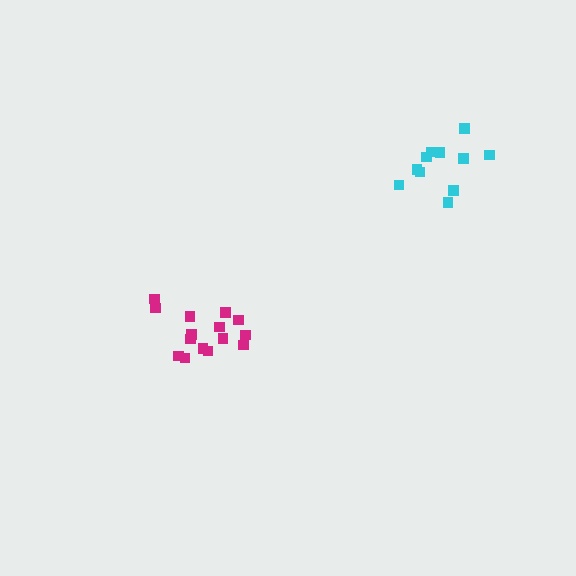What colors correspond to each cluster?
The clusters are colored: cyan, magenta.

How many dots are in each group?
Group 1: 11 dots, Group 2: 15 dots (26 total).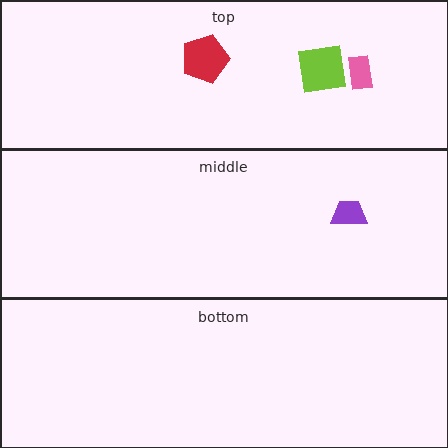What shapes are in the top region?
The pink rectangle, the red pentagon, the lime square.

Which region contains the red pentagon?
The top region.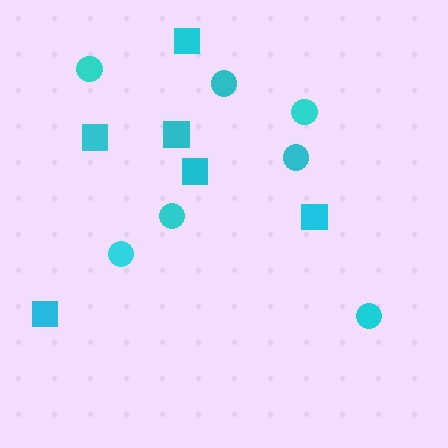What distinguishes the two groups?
There are 2 groups: one group of circles (7) and one group of squares (6).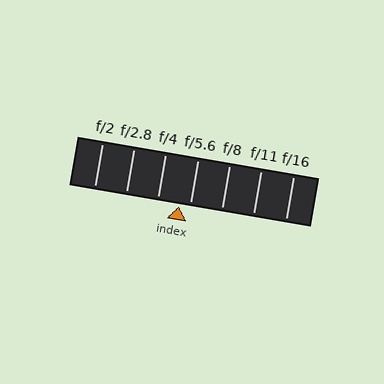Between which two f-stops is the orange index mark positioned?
The index mark is between f/4 and f/5.6.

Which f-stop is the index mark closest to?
The index mark is closest to f/5.6.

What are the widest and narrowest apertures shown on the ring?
The widest aperture shown is f/2 and the narrowest is f/16.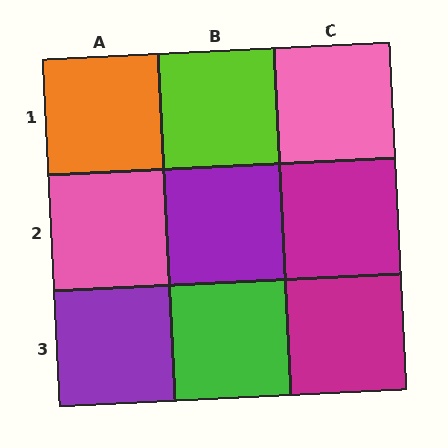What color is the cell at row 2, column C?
Magenta.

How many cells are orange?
1 cell is orange.